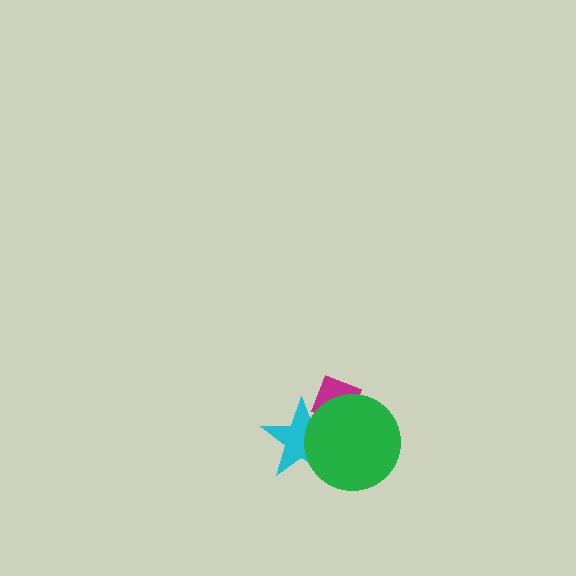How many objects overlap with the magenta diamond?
2 objects overlap with the magenta diamond.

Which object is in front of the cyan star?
The green circle is in front of the cyan star.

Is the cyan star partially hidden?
Yes, it is partially covered by another shape.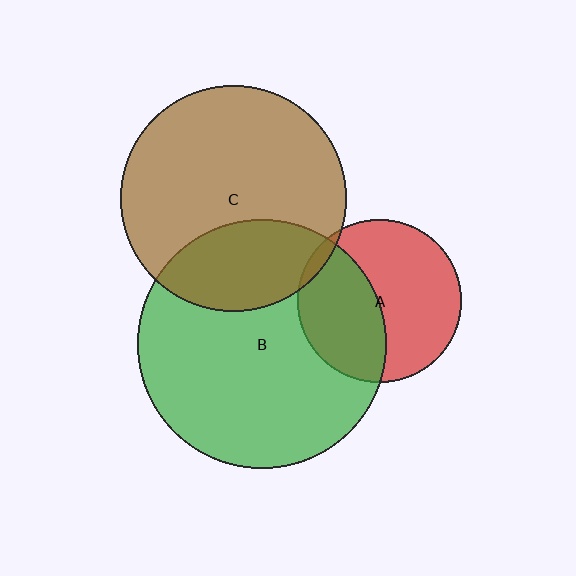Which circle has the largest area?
Circle B (green).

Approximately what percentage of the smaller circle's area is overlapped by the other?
Approximately 5%.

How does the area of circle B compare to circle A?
Approximately 2.3 times.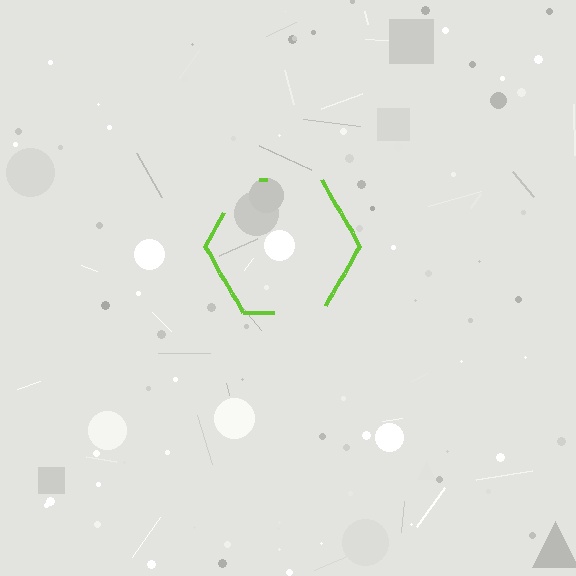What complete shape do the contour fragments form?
The contour fragments form a hexagon.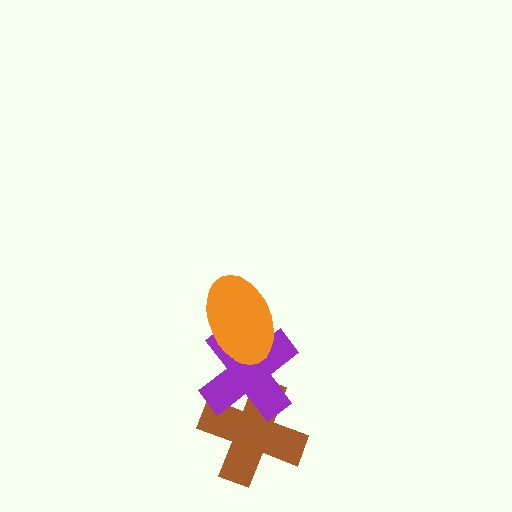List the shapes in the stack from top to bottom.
From top to bottom: the orange ellipse, the purple cross, the brown cross.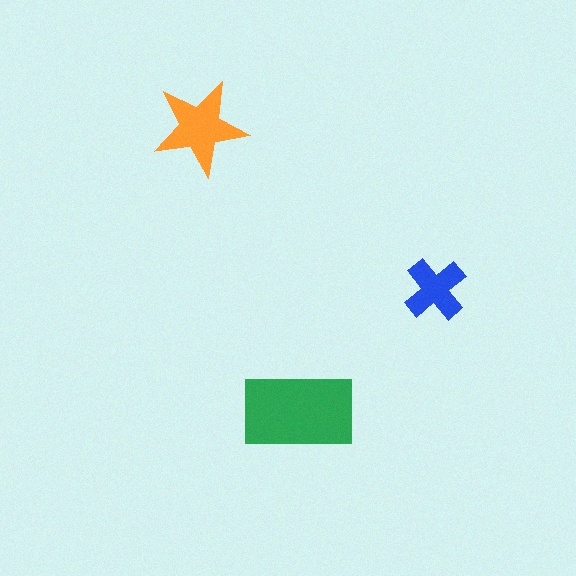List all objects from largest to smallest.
The green rectangle, the orange star, the blue cross.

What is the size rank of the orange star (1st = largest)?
2nd.